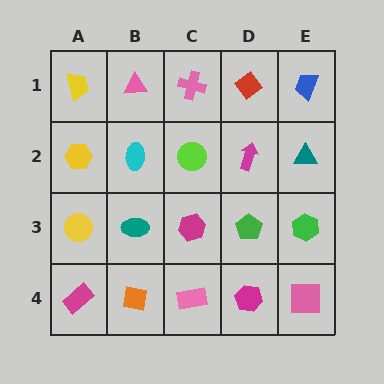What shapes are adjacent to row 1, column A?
A yellow hexagon (row 2, column A), a pink triangle (row 1, column B).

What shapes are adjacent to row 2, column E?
A blue trapezoid (row 1, column E), a green hexagon (row 3, column E), a magenta arrow (row 2, column D).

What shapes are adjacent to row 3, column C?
A lime circle (row 2, column C), a pink rectangle (row 4, column C), a teal ellipse (row 3, column B), a green pentagon (row 3, column D).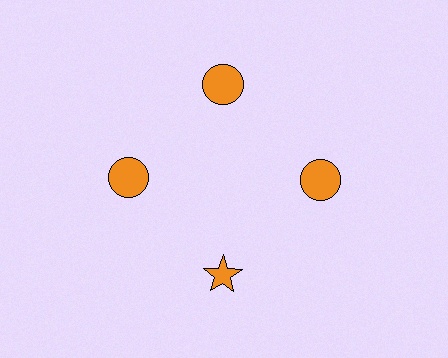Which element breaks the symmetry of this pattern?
The orange star at roughly the 6 o'clock position breaks the symmetry. All other shapes are orange circles.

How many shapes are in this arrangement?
There are 4 shapes arranged in a ring pattern.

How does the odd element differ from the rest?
It has a different shape: star instead of circle.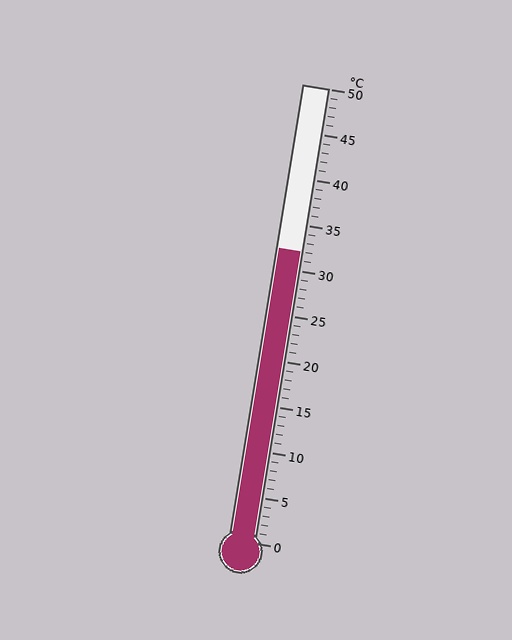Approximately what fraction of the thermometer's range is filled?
The thermometer is filled to approximately 65% of its range.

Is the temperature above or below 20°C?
The temperature is above 20°C.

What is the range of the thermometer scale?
The thermometer scale ranges from 0°C to 50°C.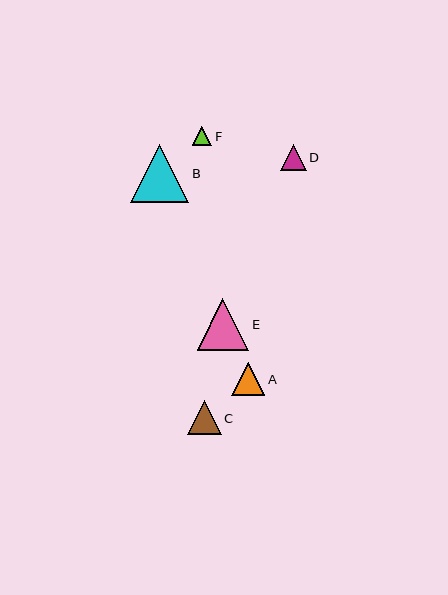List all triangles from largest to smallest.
From largest to smallest: B, E, C, A, D, F.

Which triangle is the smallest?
Triangle F is the smallest with a size of approximately 19 pixels.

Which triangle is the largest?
Triangle B is the largest with a size of approximately 58 pixels.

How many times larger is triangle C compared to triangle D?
Triangle C is approximately 1.3 times the size of triangle D.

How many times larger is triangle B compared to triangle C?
Triangle B is approximately 1.7 times the size of triangle C.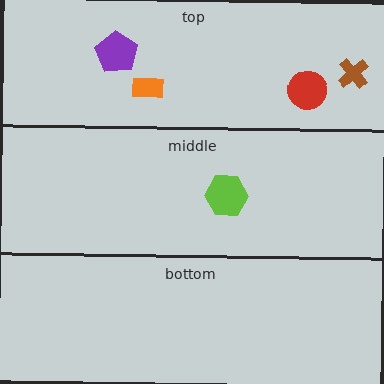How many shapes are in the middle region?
1.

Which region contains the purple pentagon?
The top region.